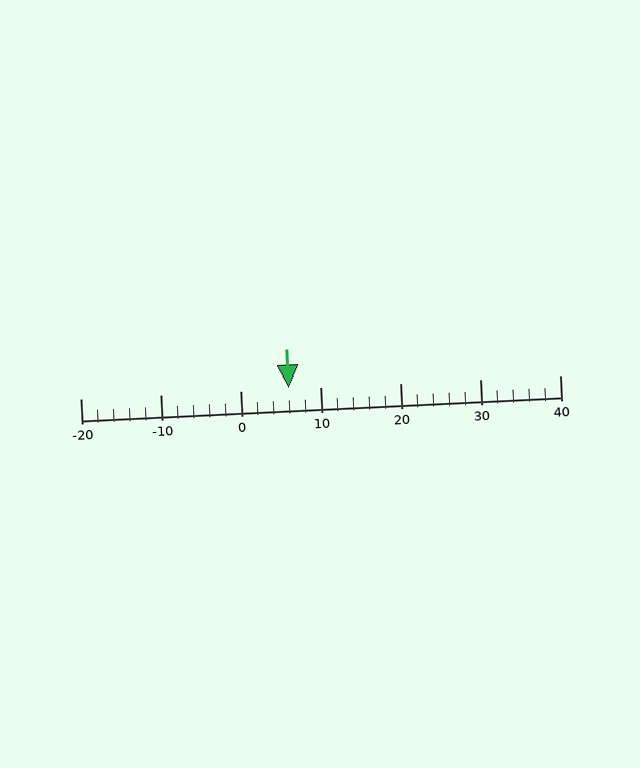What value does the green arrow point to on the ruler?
The green arrow points to approximately 6.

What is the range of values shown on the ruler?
The ruler shows values from -20 to 40.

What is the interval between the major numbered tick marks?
The major tick marks are spaced 10 units apart.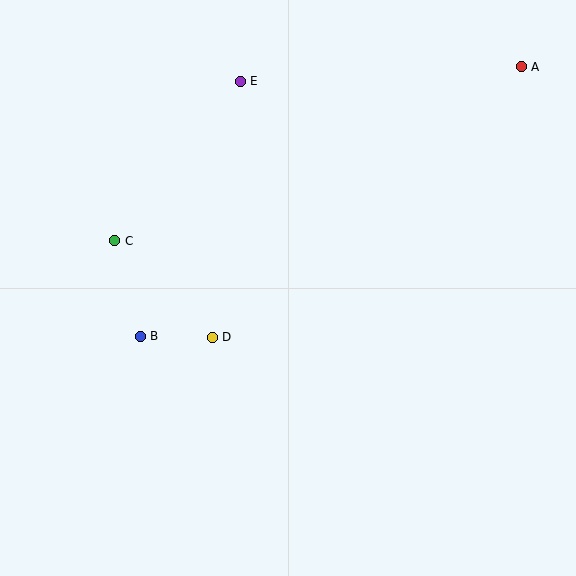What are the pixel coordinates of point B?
Point B is at (140, 336).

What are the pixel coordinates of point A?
Point A is at (521, 67).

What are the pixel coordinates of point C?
Point C is at (115, 241).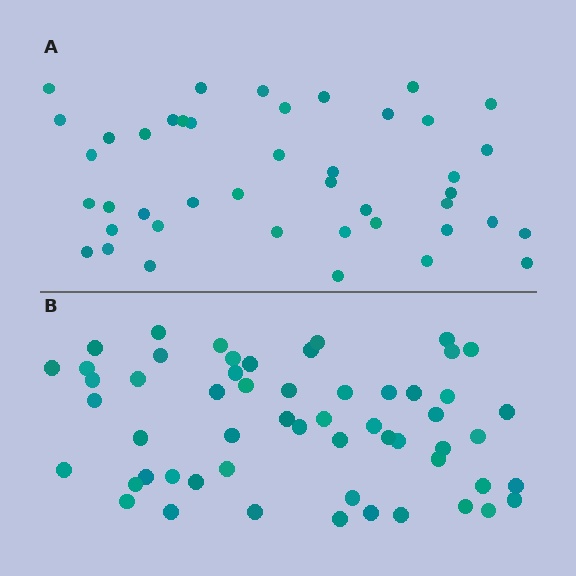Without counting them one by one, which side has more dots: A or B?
Region B (the bottom region) has more dots.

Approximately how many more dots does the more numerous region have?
Region B has approximately 15 more dots than region A.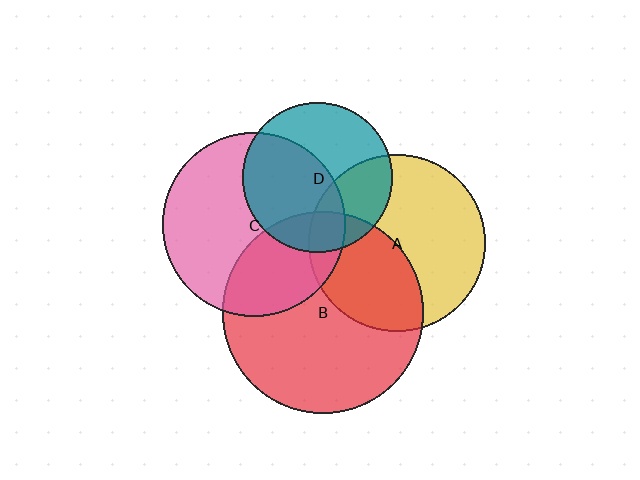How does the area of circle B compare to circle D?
Approximately 1.8 times.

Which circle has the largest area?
Circle B (red).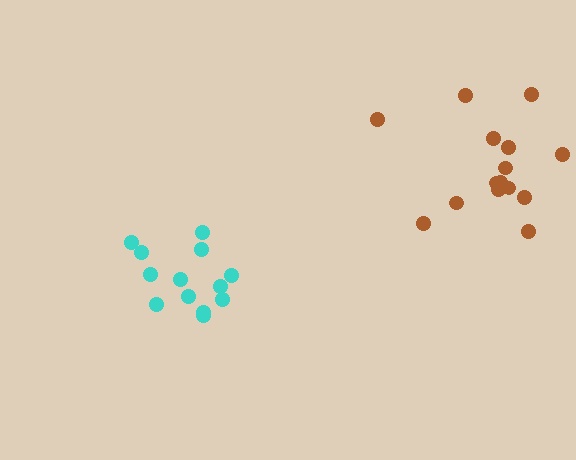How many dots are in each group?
Group 1: 15 dots, Group 2: 13 dots (28 total).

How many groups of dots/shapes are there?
There are 2 groups.